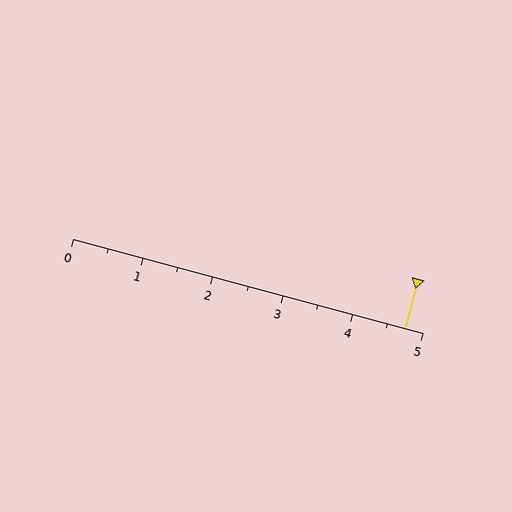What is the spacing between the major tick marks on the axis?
The major ticks are spaced 1 apart.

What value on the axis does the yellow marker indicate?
The marker indicates approximately 4.8.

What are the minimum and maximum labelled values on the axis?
The axis runs from 0 to 5.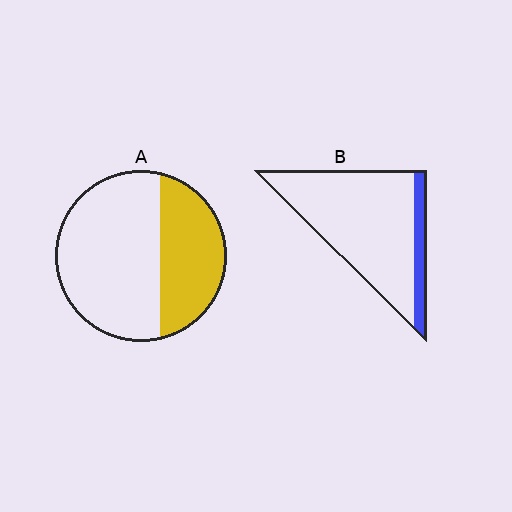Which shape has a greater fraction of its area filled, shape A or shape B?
Shape A.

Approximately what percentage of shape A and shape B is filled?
A is approximately 35% and B is approximately 15%.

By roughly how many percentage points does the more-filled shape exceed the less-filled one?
By roughly 20 percentage points (A over B).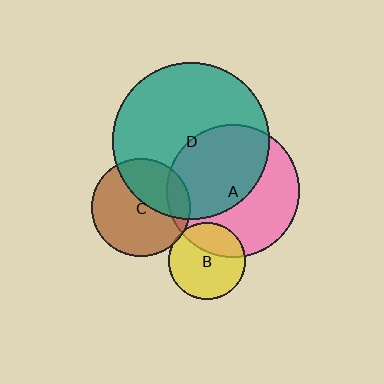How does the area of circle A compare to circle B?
Approximately 3.0 times.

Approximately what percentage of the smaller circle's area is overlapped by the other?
Approximately 5%.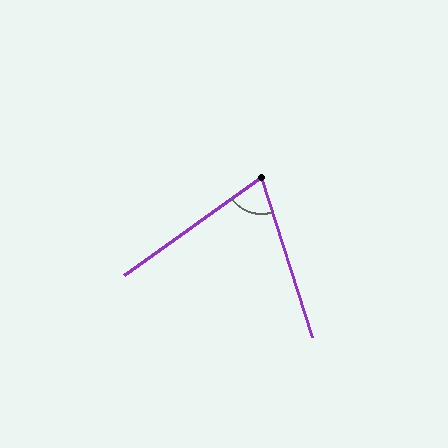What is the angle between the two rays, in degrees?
Approximately 72 degrees.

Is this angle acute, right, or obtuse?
It is acute.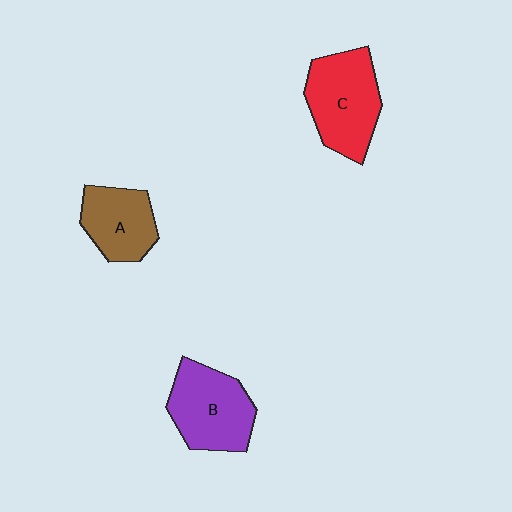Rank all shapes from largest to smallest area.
From largest to smallest: C (red), B (purple), A (brown).